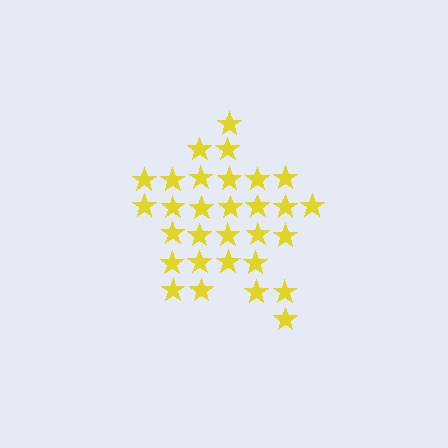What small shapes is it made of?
It is made of small stars.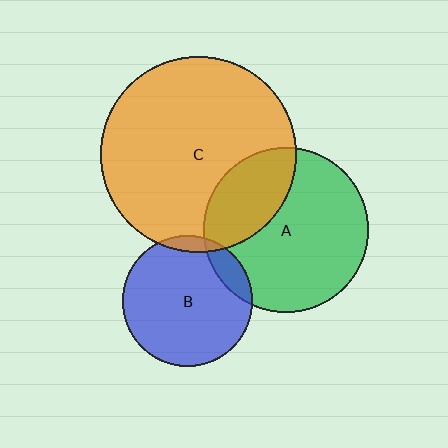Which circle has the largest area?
Circle C (orange).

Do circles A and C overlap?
Yes.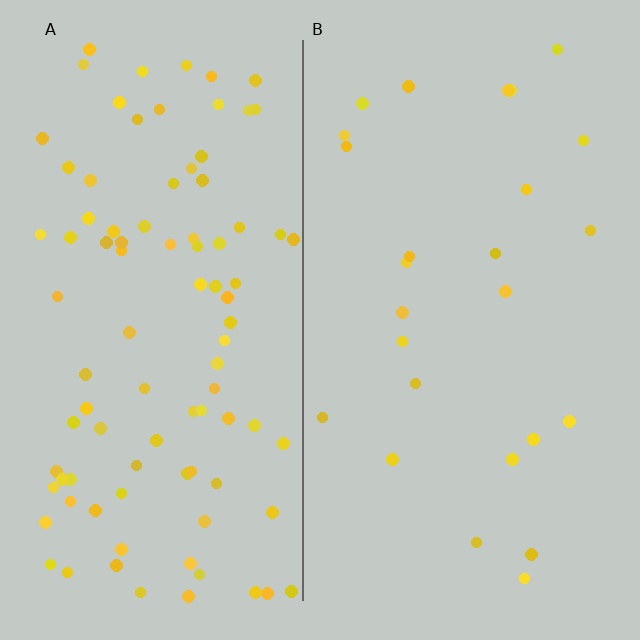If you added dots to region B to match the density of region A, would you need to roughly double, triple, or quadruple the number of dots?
Approximately quadruple.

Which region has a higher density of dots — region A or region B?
A (the left).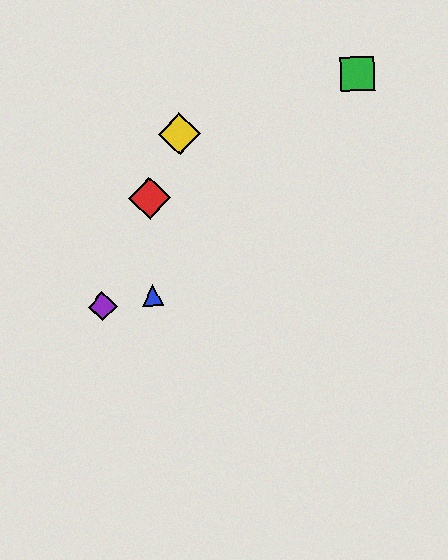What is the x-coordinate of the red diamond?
The red diamond is at x≈149.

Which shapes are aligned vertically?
The red diamond, the blue triangle are aligned vertically.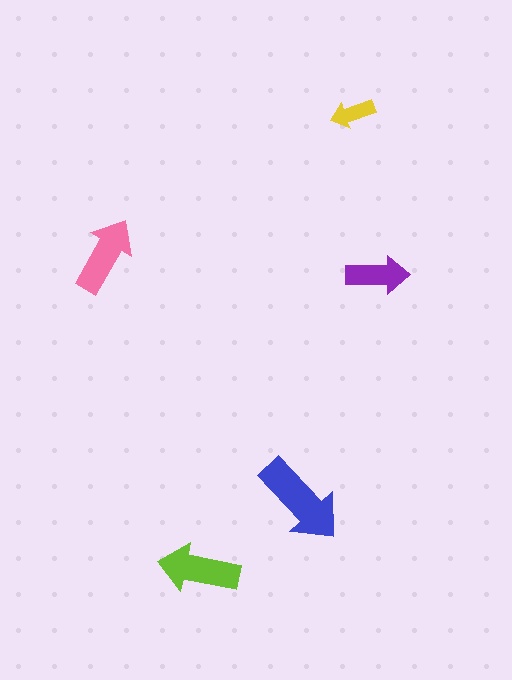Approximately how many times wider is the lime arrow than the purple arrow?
About 1.5 times wider.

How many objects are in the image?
There are 5 objects in the image.